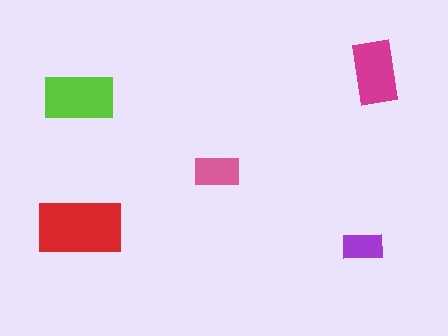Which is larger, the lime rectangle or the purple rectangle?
The lime one.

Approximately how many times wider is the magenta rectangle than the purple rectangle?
About 1.5 times wider.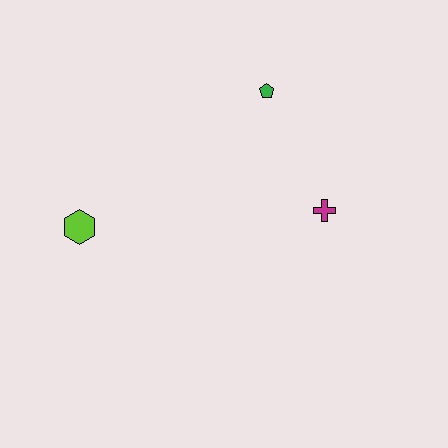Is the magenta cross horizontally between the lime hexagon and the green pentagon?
No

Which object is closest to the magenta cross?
The green pentagon is closest to the magenta cross.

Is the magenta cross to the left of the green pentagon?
No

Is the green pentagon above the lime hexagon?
Yes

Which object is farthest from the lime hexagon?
The magenta cross is farthest from the lime hexagon.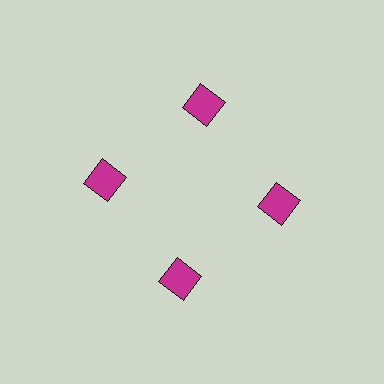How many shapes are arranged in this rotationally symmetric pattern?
There are 4 shapes, arranged in 4 groups of 1.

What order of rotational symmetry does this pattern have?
This pattern has 4-fold rotational symmetry.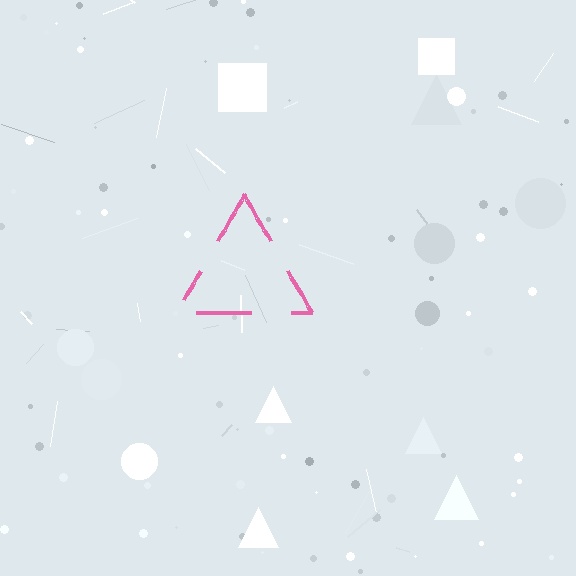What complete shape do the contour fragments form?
The contour fragments form a triangle.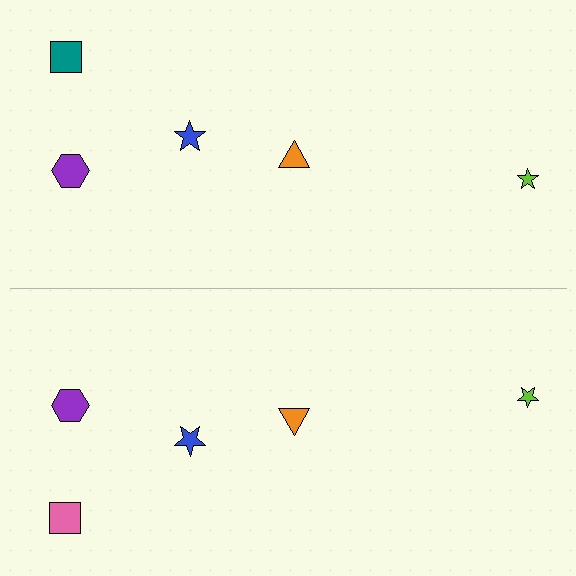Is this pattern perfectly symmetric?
No, the pattern is not perfectly symmetric. The pink square on the bottom side breaks the symmetry — its mirror counterpart is teal.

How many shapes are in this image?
There are 10 shapes in this image.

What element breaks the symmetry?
The pink square on the bottom side breaks the symmetry — its mirror counterpart is teal.